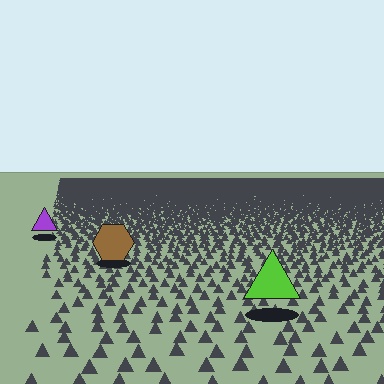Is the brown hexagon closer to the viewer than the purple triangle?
Yes. The brown hexagon is closer — you can tell from the texture gradient: the ground texture is coarser near it.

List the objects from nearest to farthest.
From nearest to farthest: the lime triangle, the brown hexagon, the purple triangle.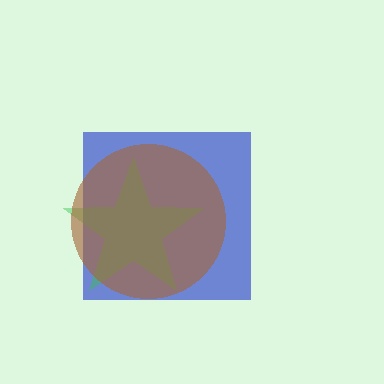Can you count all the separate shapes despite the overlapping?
Yes, there are 3 separate shapes.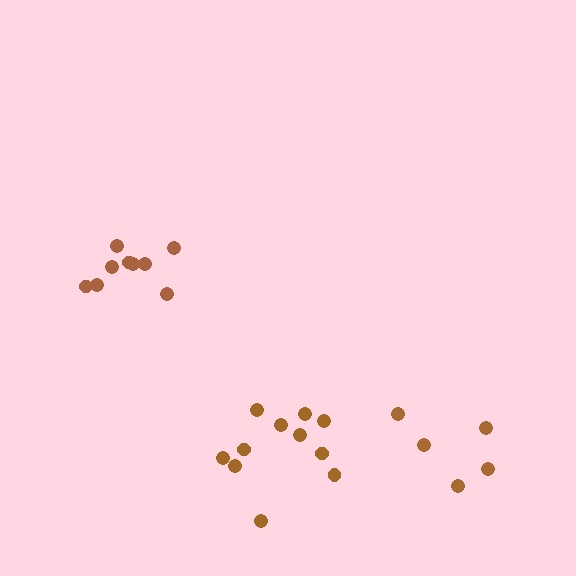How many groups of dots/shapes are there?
There are 3 groups.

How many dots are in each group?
Group 1: 9 dots, Group 2: 11 dots, Group 3: 5 dots (25 total).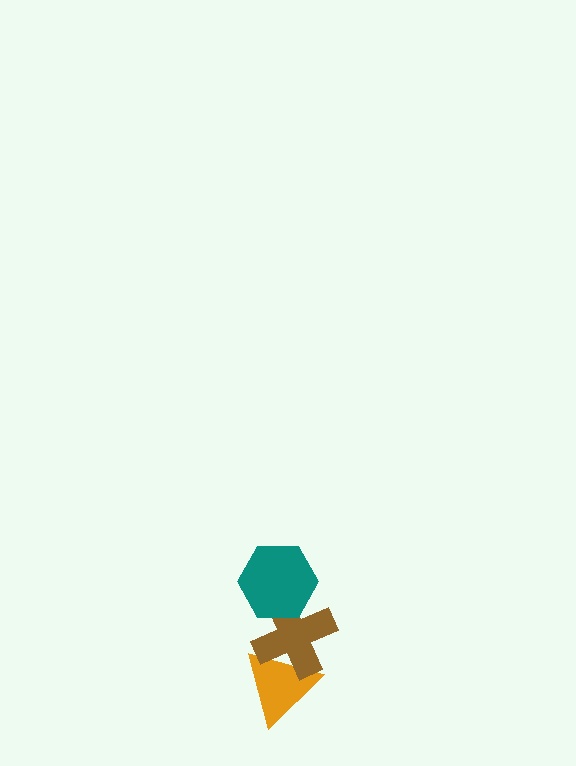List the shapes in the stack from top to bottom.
From top to bottom: the teal hexagon, the brown cross, the orange triangle.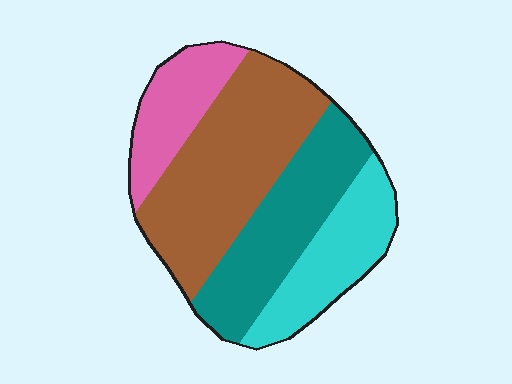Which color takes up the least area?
Pink, at roughly 15%.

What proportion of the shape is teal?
Teal covers around 25% of the shape.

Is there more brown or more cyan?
Brown.